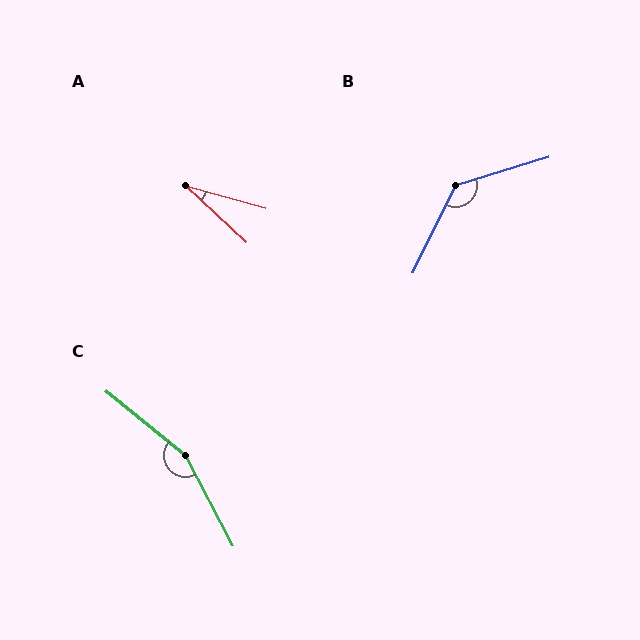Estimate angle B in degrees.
Approximately 133 degrees.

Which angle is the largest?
C, at approximately 157 degrees.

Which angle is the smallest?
A, at approximately 28 degrees.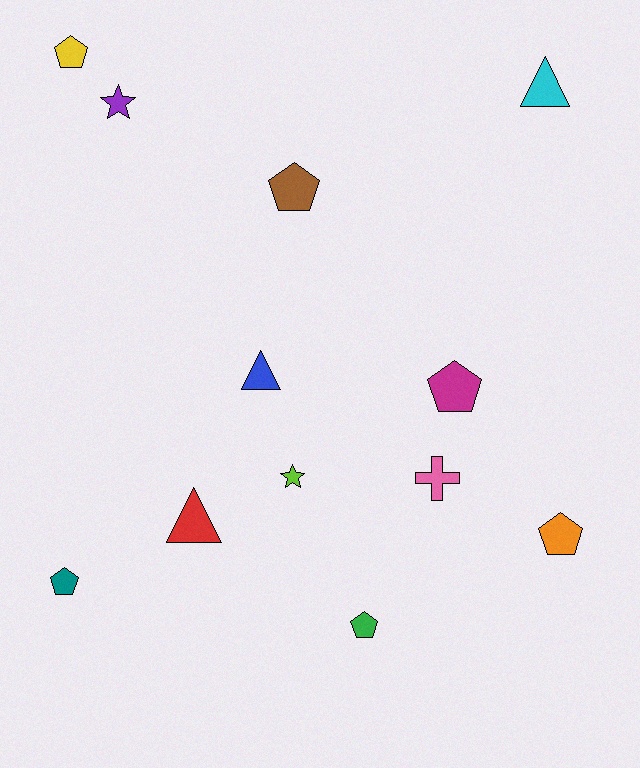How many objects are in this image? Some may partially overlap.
There are 12 objects.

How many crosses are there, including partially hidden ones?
There is 1 cross.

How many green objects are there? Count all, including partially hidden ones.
There is 1 green object.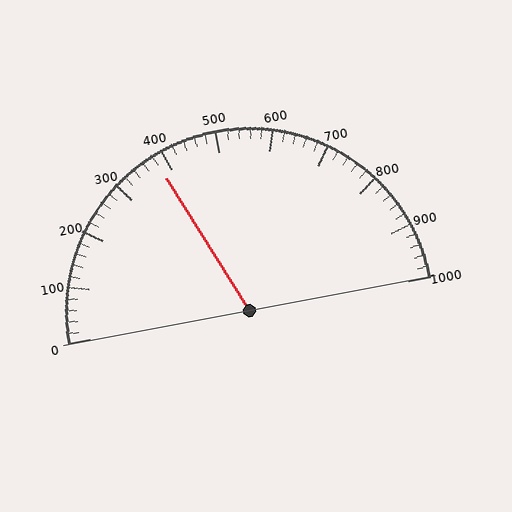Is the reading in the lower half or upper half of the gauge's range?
The reading is in the lower half of the range (0 to 1000).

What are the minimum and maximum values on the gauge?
The gauge ranges from 0 to 1000.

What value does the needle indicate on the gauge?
The needle indicates approximately 380.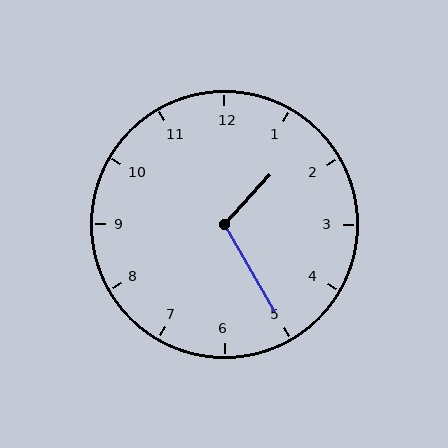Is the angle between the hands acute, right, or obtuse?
It is obtuse.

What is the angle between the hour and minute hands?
Approximately 108 degrees.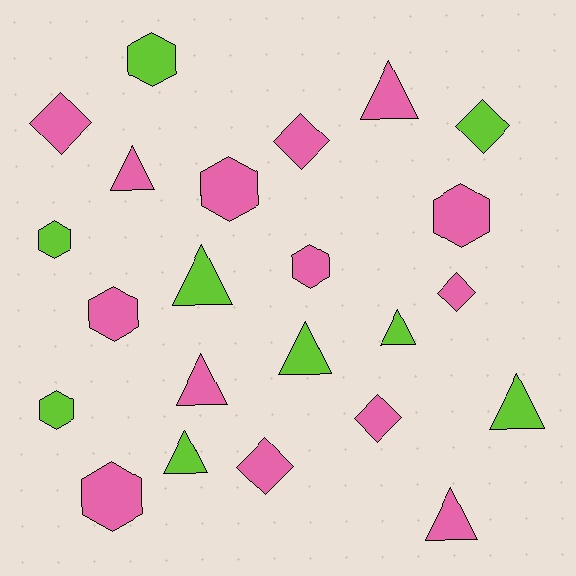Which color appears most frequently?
Pink, with 14 objects.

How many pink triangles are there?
There are 4 pink triangles.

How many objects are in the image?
There are 23 objects.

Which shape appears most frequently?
Triangle, with 9 objects.